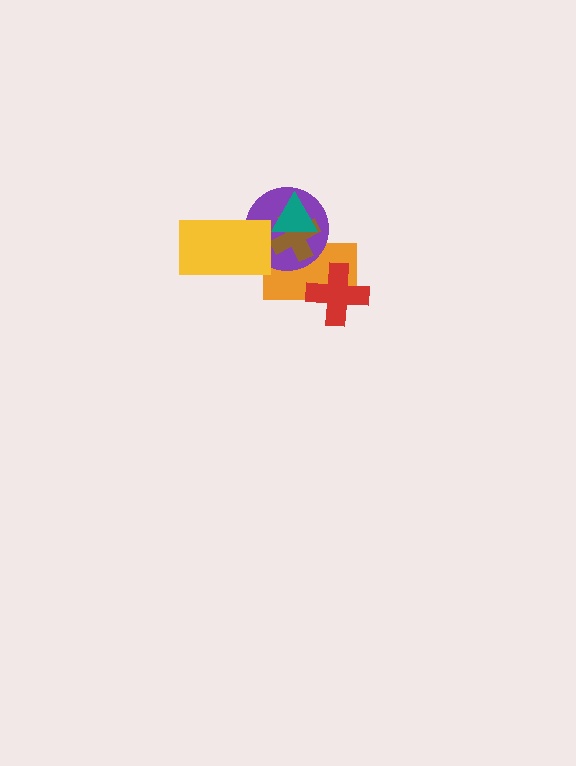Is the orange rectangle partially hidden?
Yes, it is partially covered by another shape.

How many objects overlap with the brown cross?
3 objects overlap with the brown cross.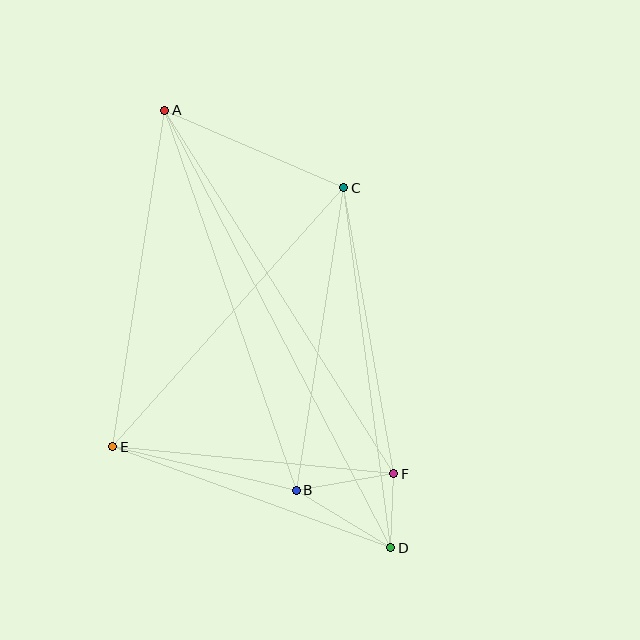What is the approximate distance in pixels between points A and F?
The distance between A and F is approximately 429 pixels.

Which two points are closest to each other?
Points D and F are closest to each other.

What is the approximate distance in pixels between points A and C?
The distance between A and C is approximately 195 pixels.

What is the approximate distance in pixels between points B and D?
The distance between B and D is approximately 111 pixels.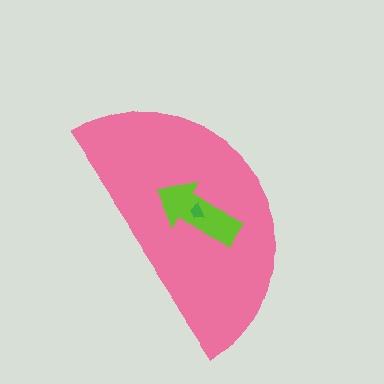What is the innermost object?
The green trapezoid.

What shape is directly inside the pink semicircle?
The lime arrow.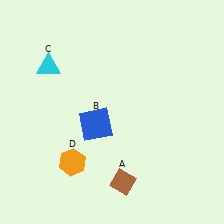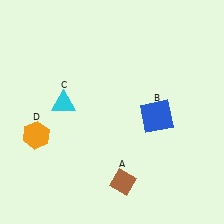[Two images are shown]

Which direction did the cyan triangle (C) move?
The cyan triangle (C) moved down.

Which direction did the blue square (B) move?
The blue square (B) moved right.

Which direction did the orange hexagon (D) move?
The orange hexagon (D) moved left.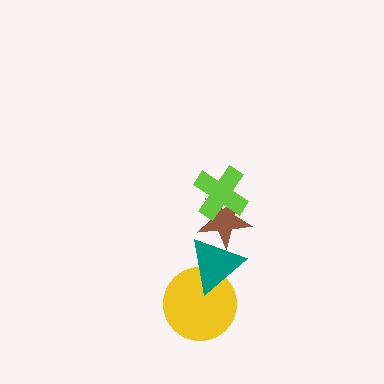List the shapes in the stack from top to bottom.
From top to bottom: the lime cross, the brown star, the teal triangle, the yellow circle.